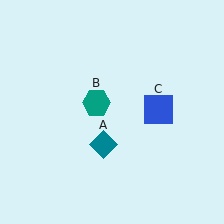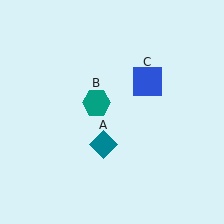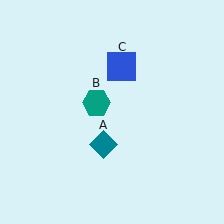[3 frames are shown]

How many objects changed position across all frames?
1 object changed position: blue square (object C).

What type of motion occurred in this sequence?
The blue square (object C) rotated counterclockwise around the center of the scene.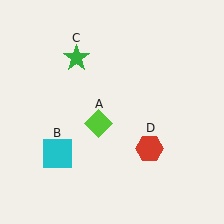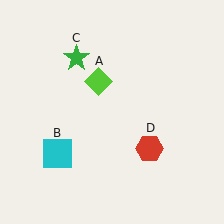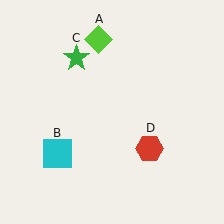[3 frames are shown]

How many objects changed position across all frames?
1 object changed position: lime diamond (object A).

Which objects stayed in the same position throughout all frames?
Cyan square (object B) and green star (object C) and red hexagon (object D) remained stationary.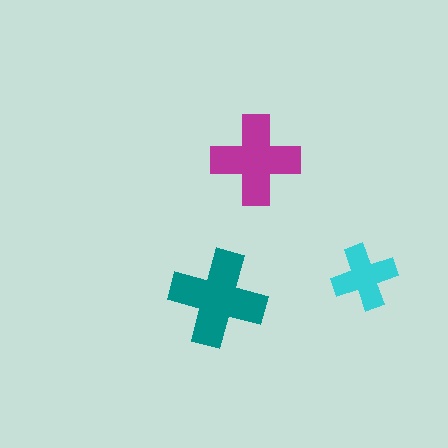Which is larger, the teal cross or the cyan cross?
The teal one.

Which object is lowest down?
The teal cross is bottommost.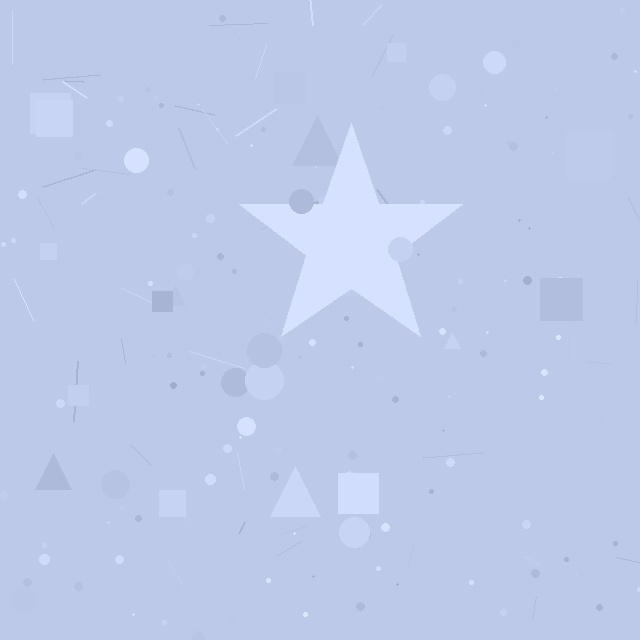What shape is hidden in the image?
A star is hidden in the image.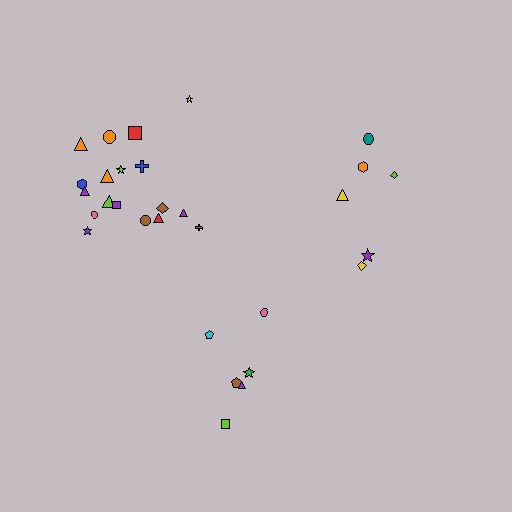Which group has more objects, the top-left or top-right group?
The top-left group.